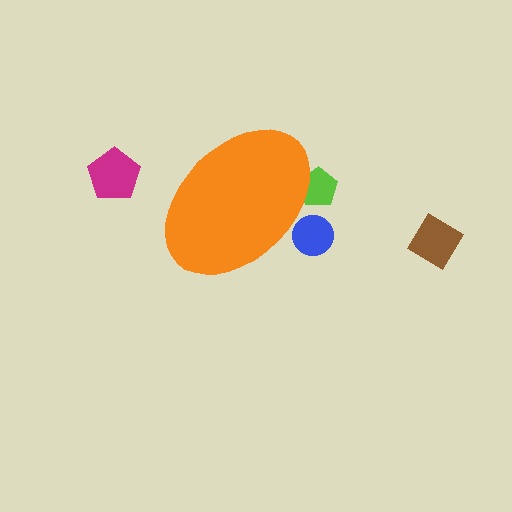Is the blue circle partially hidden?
Yes, the blue circle is partially hidden behind the orange ellipse.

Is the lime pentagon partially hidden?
Yes, the lime pentagon is partially hidden behind the orange ellipse.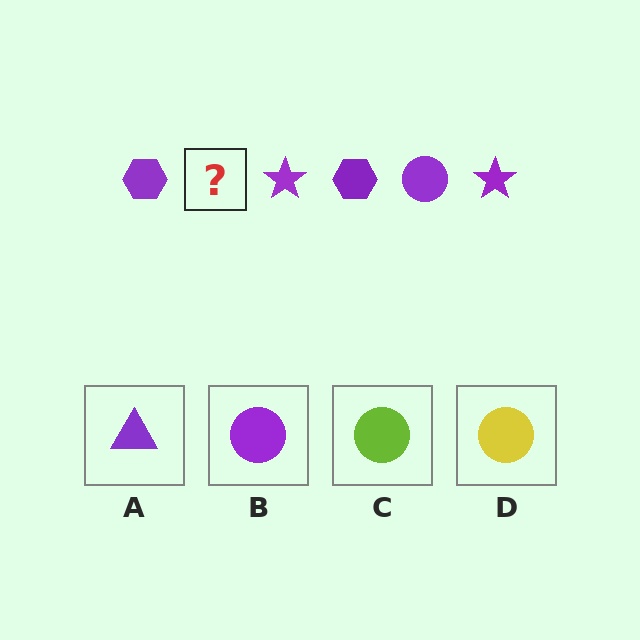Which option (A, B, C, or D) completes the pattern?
B.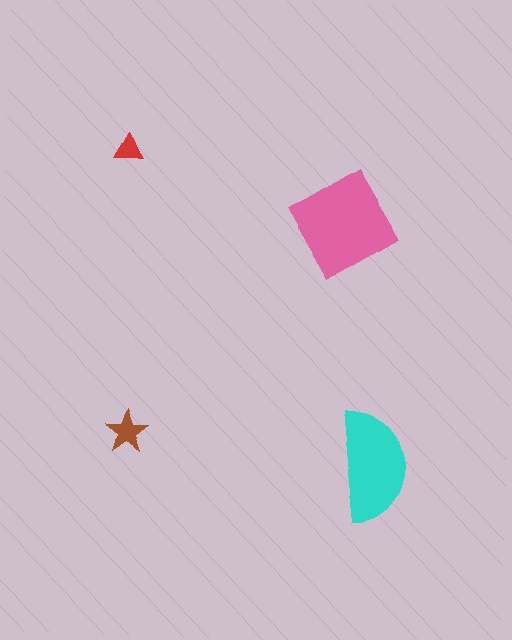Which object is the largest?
The pink diamond.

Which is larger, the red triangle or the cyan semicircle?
The cyan semicircle.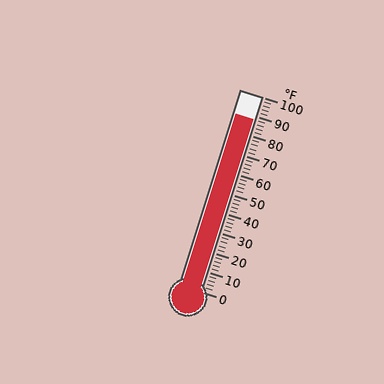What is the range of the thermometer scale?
The thermometer scale ranges from 0°F to 100°F.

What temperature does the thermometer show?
The thermometer shows approximately 88°F.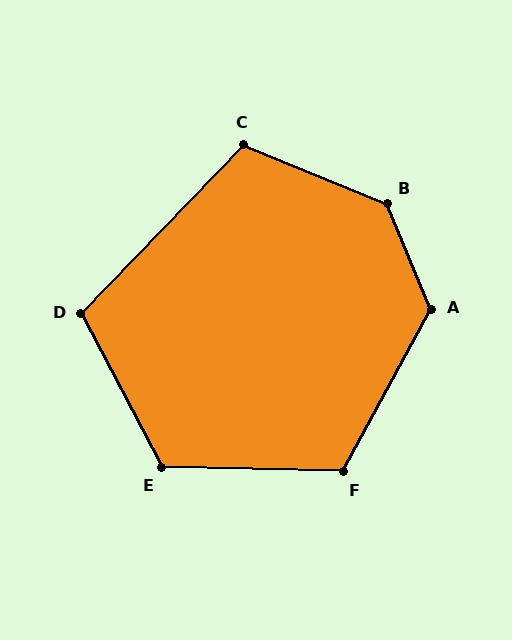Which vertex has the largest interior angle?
B, at approximately 135 degrees.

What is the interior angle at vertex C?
Approximately 112 degrees (obtuse).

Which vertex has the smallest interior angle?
D, at approximately 108 degrees.